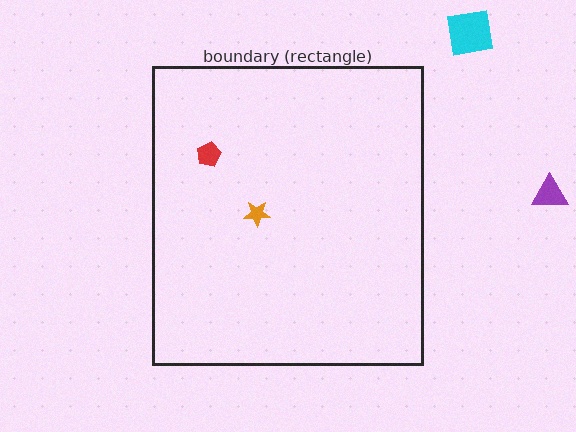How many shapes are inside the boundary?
2 inside, 2 outside.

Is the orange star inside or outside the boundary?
Inside.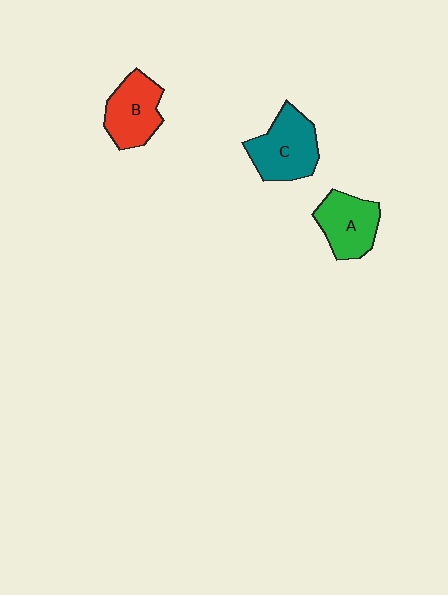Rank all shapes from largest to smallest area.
From largest to smallest: C (teal), B (red), A (green).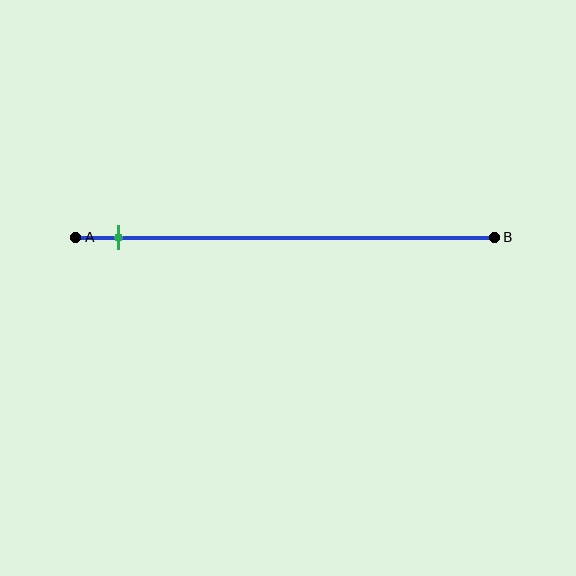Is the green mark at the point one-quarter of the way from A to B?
No, the mark is at about 10% from A, not at the 25% one-quarter point.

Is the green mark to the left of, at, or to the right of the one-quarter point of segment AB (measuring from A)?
The green mark is to the left of the one-quarter point of segment AB.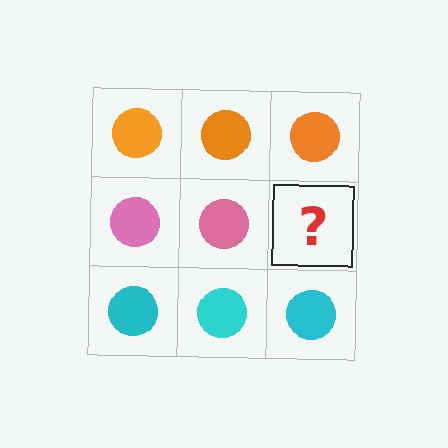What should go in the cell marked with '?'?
The missing cell should contain a pink circle.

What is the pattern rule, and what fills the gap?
The rule is that each row has a consistent color. The gap should be filled with a pink circle.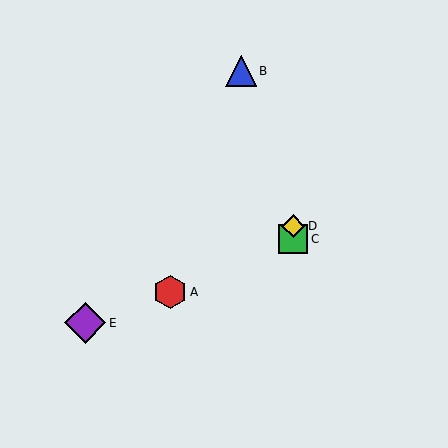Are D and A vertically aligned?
No, D is at x≈293 and A is at x≈170.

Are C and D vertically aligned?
Yes, both are at x≈293.